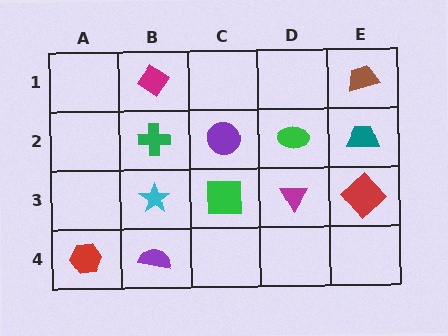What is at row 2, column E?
A teal trapezoid.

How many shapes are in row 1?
2 shapes.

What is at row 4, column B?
A purple semicircle.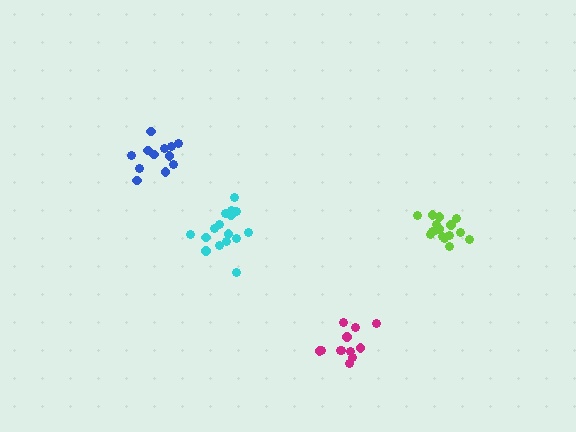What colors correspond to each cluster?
The clusters are colored: cyan, lime, magenta, blue.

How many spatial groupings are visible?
There are 4 spatial groupings.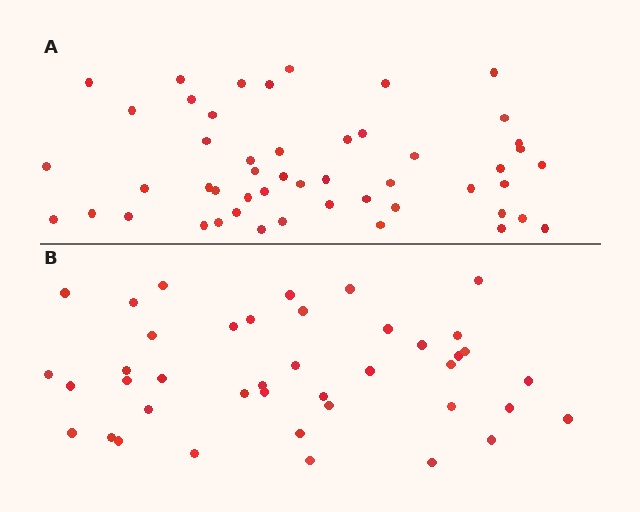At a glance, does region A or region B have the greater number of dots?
Region A (the top region) has more dots.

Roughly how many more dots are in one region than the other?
Region A has roughly 8 or so more dots than region B.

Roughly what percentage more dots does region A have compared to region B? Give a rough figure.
About 20% more.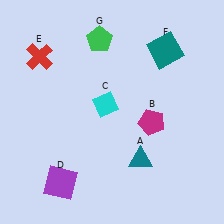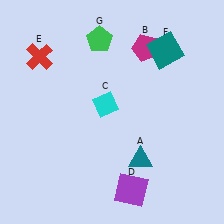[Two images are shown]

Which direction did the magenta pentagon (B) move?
The magenta pentagon (B) moved up.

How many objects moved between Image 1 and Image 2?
2 objects moved between the two images.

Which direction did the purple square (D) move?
The purple square (D) moved right.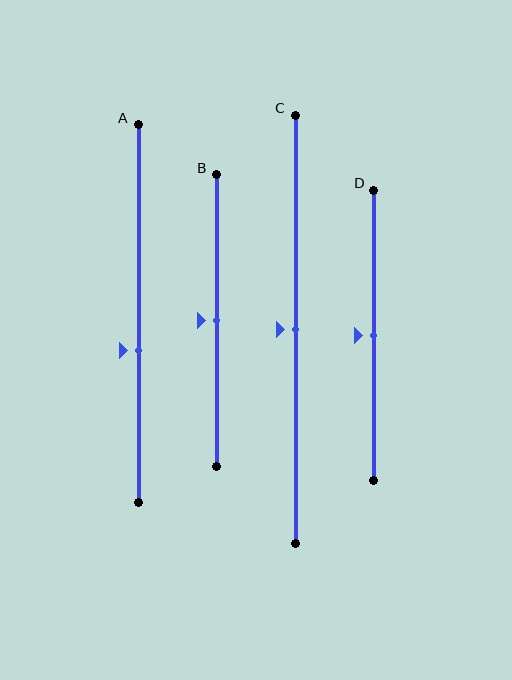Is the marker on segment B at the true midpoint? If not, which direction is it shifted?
Yes, the marker on segment B is at the true midpoint.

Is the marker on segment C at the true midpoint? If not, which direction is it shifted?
Yes, the marker on segment C is at the true midpoint.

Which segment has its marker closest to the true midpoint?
Segment B has its marker closest to the true midpoint.